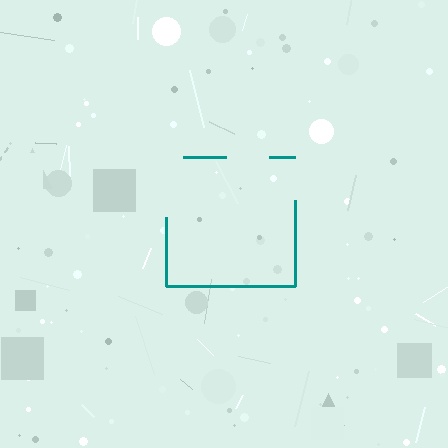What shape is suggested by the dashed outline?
The dashed outline suggests a square.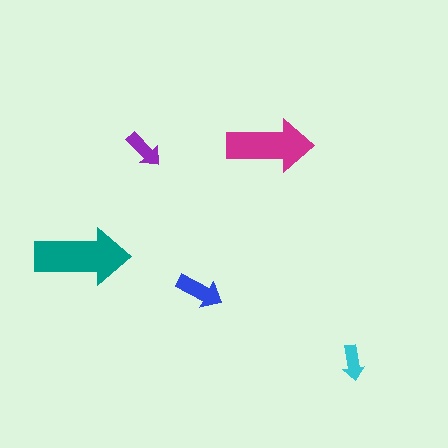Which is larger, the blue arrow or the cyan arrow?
The blue one.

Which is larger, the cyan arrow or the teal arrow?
The teal one.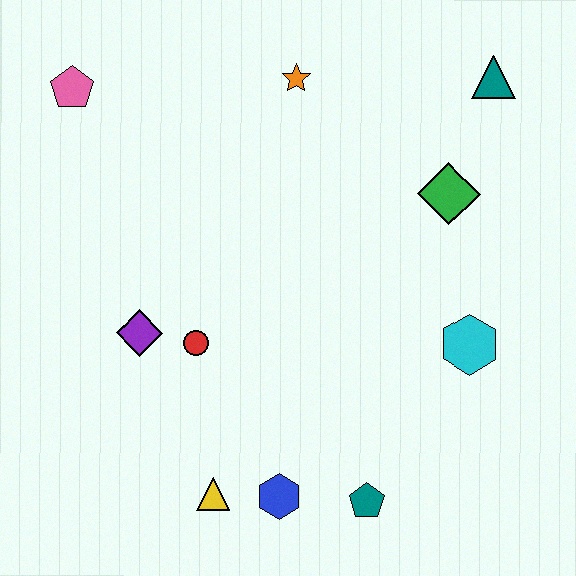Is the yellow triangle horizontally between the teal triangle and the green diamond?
No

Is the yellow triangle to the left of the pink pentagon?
No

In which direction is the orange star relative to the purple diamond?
The orange star is above the purple diamond.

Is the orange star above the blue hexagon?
Yes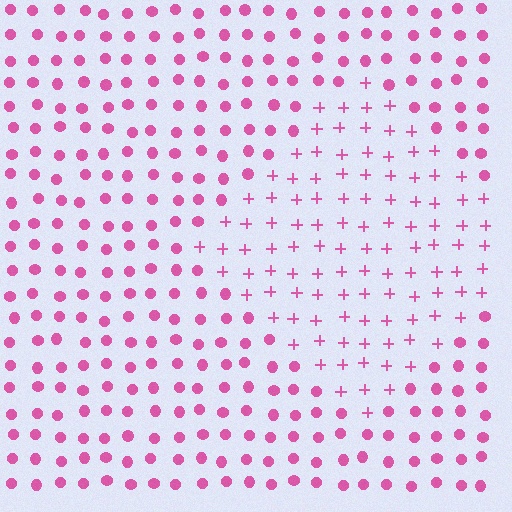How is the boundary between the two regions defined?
The boundary is defined by a change in element shape: plus signs inside vs. circles outside. All elements share the same color and spacing.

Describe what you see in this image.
The image is filled with small pink elements arranged in a uniform grid. A diamond-shaped region contains plus signs, while the surrounding area contains circles. The boundary is defined purely by the change in element shape.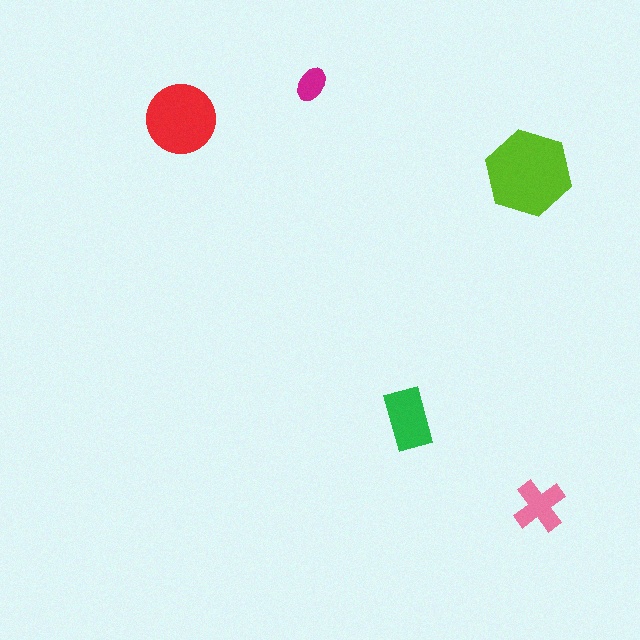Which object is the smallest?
The magenta ellipse.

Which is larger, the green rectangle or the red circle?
The red circle.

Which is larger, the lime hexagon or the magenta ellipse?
The lime hexagon.